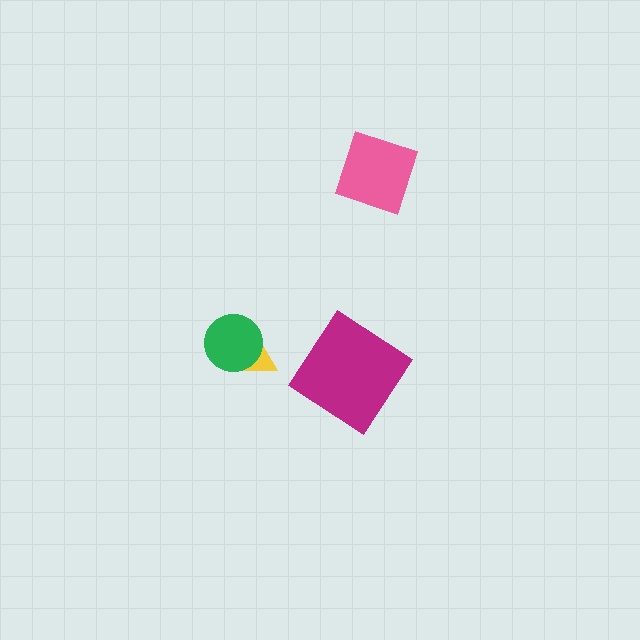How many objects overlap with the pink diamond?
0 objects overlap with the pink diamond.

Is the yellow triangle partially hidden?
Yes, it is partially covered by another shape.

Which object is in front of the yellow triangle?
The green circle is in front of the yellow triangle.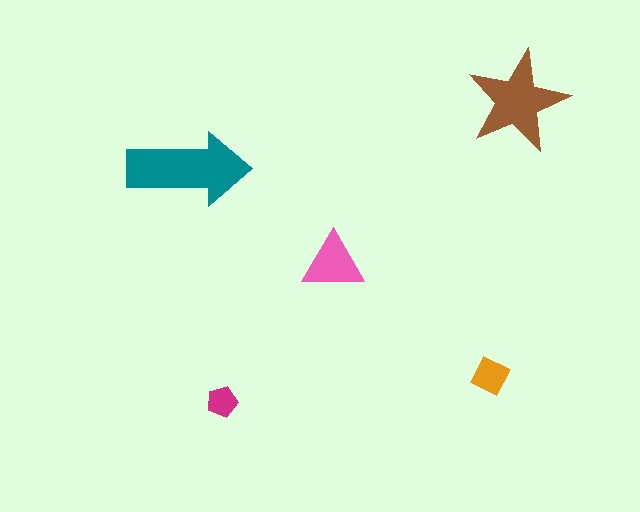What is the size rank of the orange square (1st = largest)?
4th.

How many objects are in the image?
There are 5 objects in the image.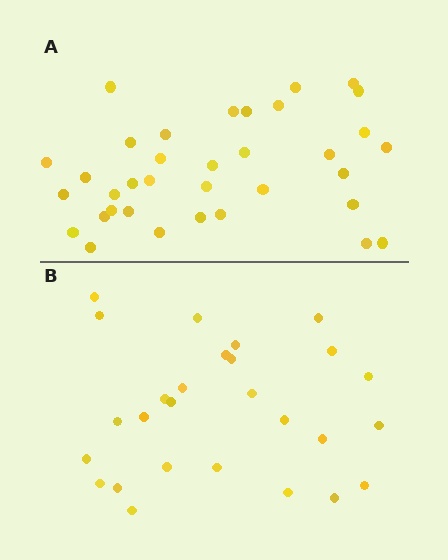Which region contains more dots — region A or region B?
Region A (the top region) has more dots.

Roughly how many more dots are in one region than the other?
Region A has roughly 8 or so more dots than region B.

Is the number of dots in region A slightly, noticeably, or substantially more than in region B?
Region A has noticeably more, but not dramatically so. The ratio is roughly 1.3 to 1.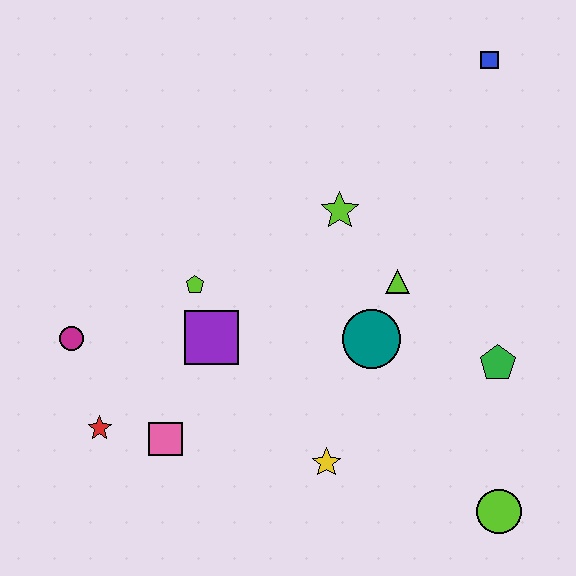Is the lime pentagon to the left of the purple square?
Yes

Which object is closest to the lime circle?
The green pentagon is closest to the lime circle.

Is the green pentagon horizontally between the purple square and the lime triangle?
No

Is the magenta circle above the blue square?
No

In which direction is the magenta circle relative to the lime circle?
The magenta circle is to the left of the lime circle.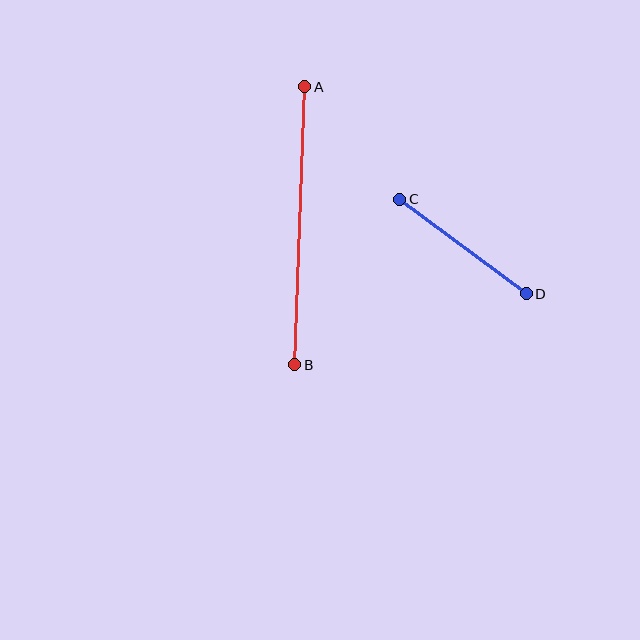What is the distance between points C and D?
The distance is approximately 158 pixels.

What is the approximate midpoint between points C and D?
The midpoint is at approximately (463, 247) pixels.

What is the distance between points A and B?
The distance is approximately 278 pixels.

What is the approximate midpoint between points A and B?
The midpoint is at approximately (300, 226) pixels.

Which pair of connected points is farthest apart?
Points A and B are farthest apart.